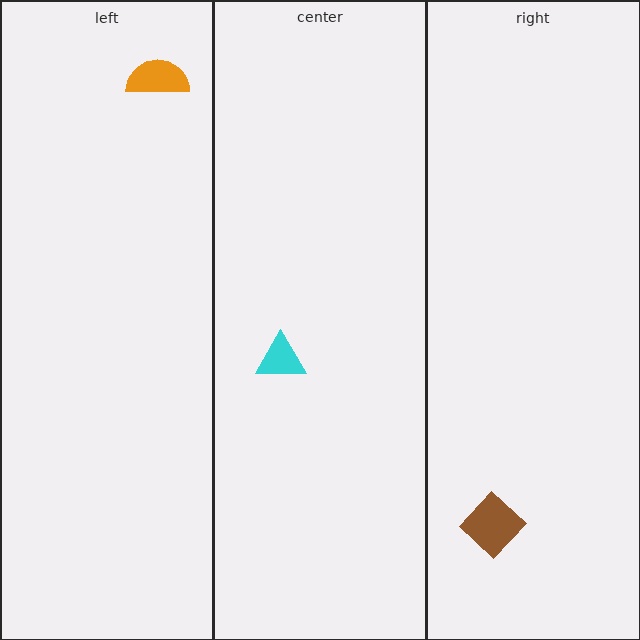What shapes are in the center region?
The cyan triangle.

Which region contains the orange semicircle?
The left region.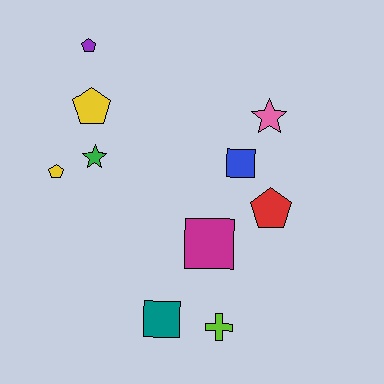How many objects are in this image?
There are 10 objects.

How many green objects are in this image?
There is 1 green object.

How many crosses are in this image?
There is 1 cross.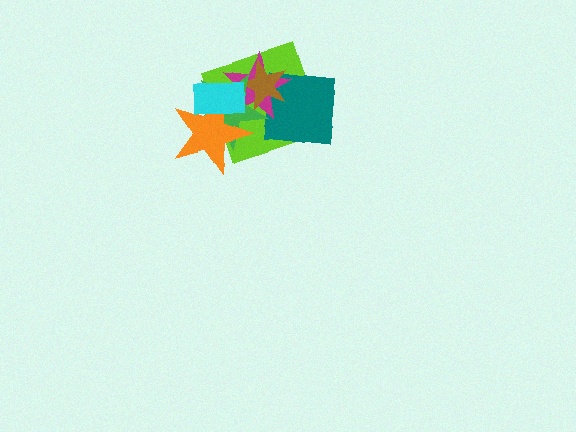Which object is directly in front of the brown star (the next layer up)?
The green star is directly in front of the brown star.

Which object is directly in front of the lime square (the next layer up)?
The teal square is directly in front of the lime square.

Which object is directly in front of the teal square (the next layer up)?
The magenta star is directly in front of the teal square.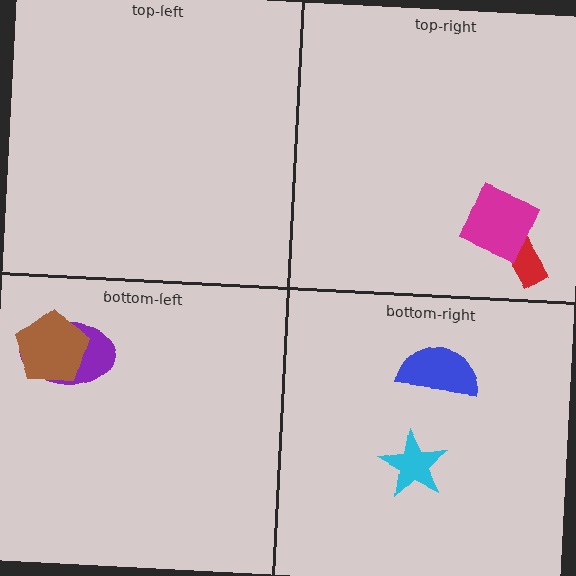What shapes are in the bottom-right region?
The cyan star, the blue semicircle.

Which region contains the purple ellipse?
The bottom-left region.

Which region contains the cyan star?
The bottom-right region.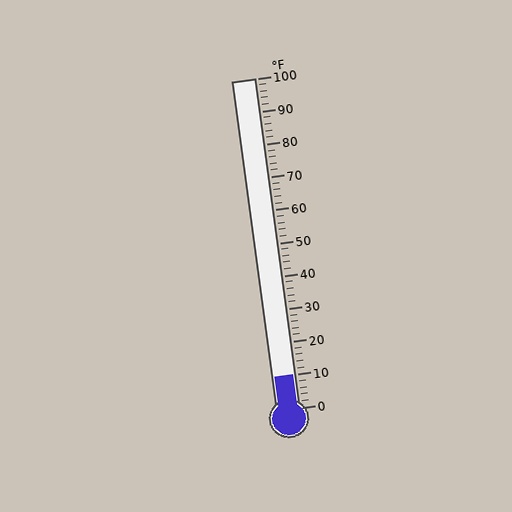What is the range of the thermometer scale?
The thermometer scale ranges from 0°F to 100°F.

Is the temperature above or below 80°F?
The temperature is below 80°F.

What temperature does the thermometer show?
The thermometer shows approximately 10°F.